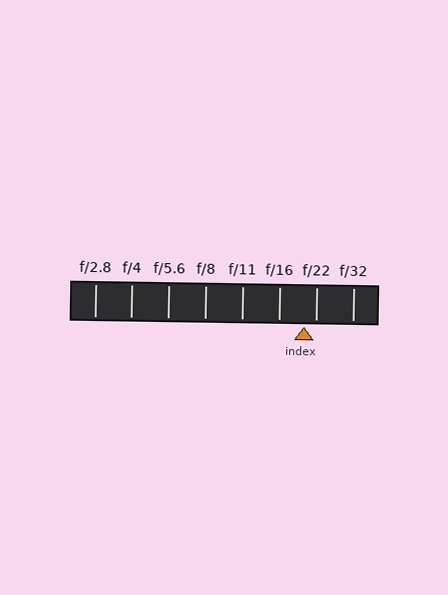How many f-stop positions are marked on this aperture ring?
There are 8 f-stop positions marked.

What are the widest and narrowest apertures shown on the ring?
The widest aperture shown is f/2.8 and the narrowest is f/32.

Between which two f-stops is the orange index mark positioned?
The index mark is between f/16 and f/22.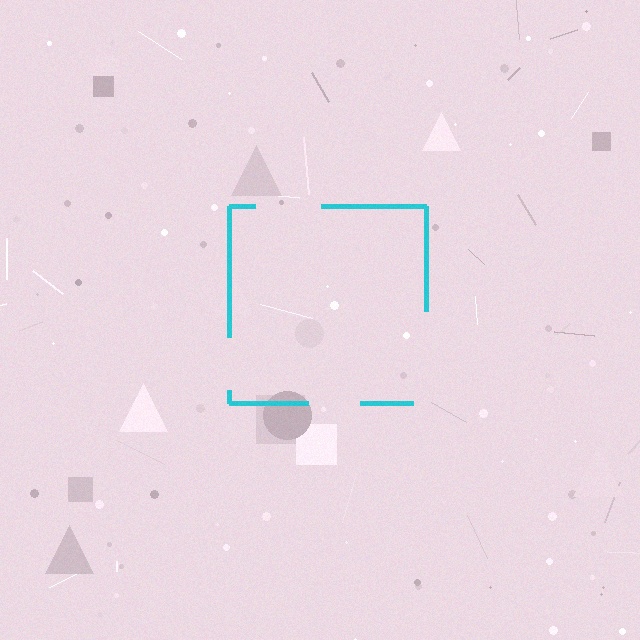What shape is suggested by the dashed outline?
The dashed outline suggests a square.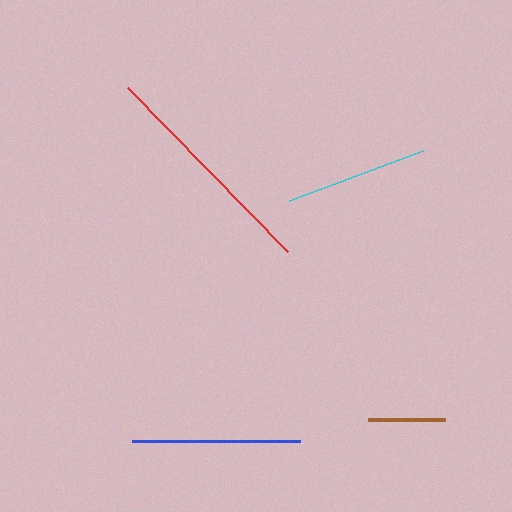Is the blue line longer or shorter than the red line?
The red line is longer than the blue line.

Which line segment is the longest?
The red line is the longest at approximately 229 pixels.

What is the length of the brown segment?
The brown segment is approximately 77 pixels long.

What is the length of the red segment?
The red segment is approximately 229 pixels long.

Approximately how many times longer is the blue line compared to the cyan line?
The blue line is approximately 1.2 times the length of the cyan line.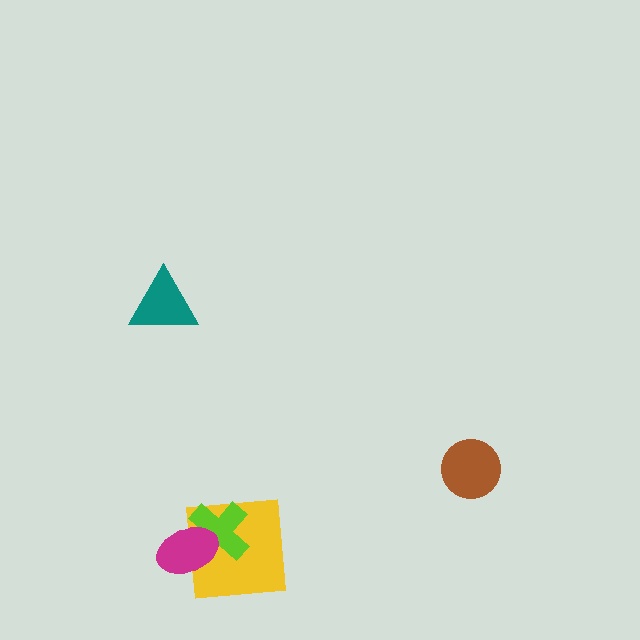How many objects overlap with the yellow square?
2 objects overlap with the yellow square.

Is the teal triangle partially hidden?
No, no other shape covers it.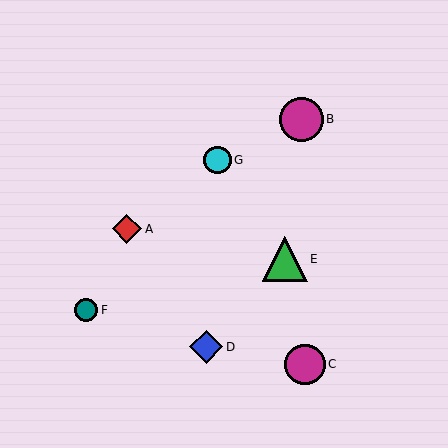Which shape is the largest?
The green triangle (labeled E) is the largest.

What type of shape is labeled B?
Shape B is a magenta circle.